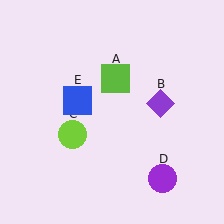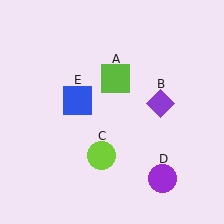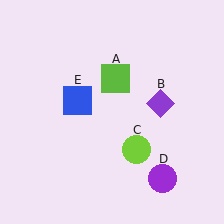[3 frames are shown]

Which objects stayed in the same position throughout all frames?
Lime square (object A) and purple diamond (object B) and purple circle (object D) and blue square (object E) remained stationary.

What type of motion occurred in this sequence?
The lime circle (object C) rotated counterclockwise around the center of the scene.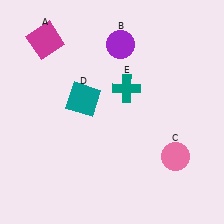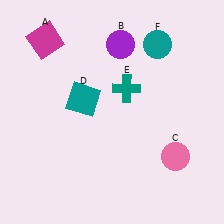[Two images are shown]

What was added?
A teal circle (F) was added in Image 2.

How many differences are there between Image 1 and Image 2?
There is 1 difference between the two images.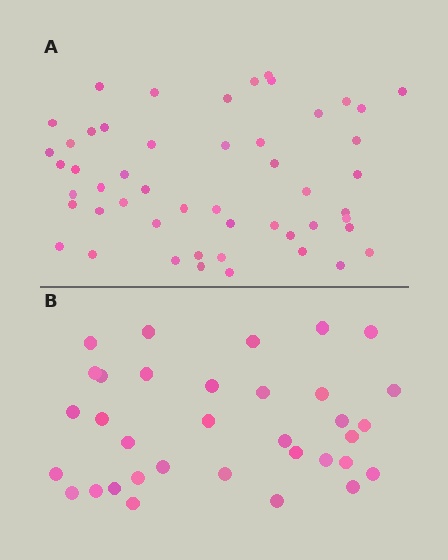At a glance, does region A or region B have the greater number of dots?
Region A (the top region) has more dots.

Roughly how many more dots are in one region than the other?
Region A has approximately 15 more dots than region B.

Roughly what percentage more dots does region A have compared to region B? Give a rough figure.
About 50% more.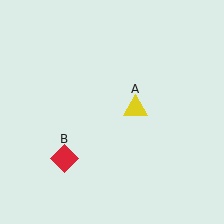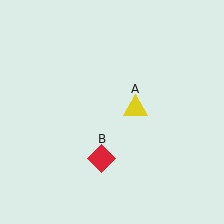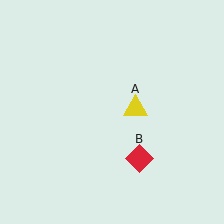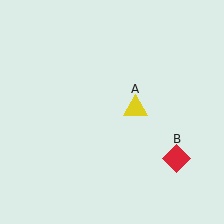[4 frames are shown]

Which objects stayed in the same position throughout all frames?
Yellow triangle (object A) remained stationary.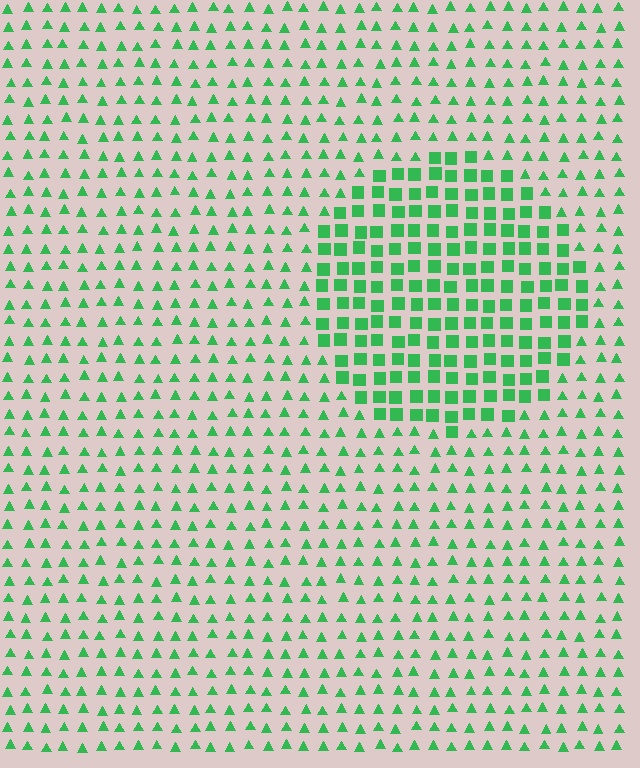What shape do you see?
I see a circle.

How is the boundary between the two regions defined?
The boundary is defined by a change in element shape: squares inside vs. triangles outside. All elements share the same color and spacing.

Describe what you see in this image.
The image is filled with small green elements arranged in a uniform grid. A circle-shaped region contains squares, while the surrounding area contains triangles. The boundary is defined purely by the change in element shape.